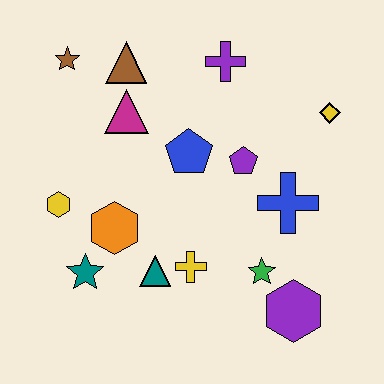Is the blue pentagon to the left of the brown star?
No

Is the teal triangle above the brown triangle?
No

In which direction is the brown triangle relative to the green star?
The brown triangle is above the green star.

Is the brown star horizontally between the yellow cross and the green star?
No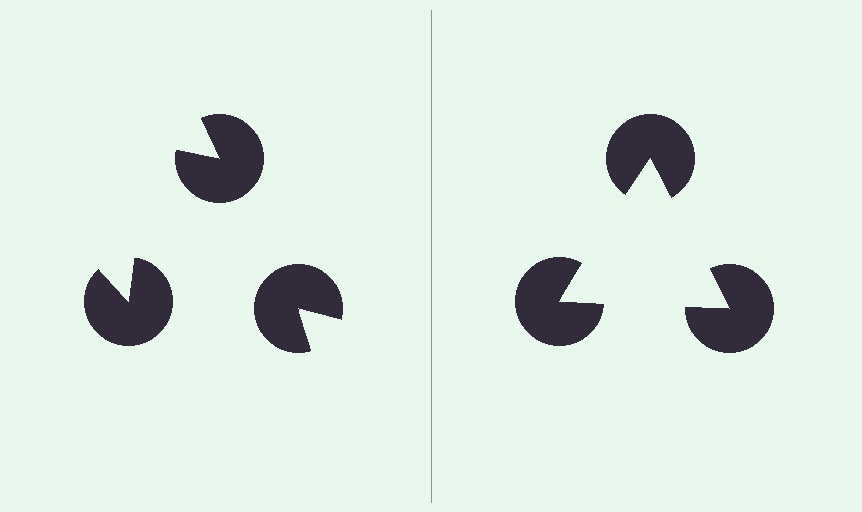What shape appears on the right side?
An illusory triangle.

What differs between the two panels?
The pac-man discs are positioned identically on both sides; only the wedge orientations differ. On the right they align to a triangle; on the left they are misaligned.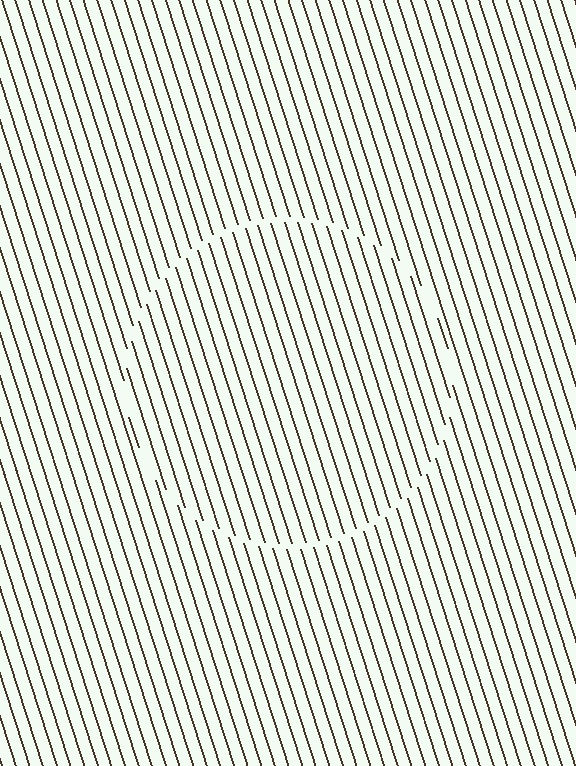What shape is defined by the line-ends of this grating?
An illusory circle. The interior of the shape contains the same grating, shifted by half a period — the contour is defined by the phase discontinuity where line-ends from the inner and outer gratings abut.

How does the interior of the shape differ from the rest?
The interior of the shape contains the same grating, shifted by half a period — the contour is defined by the phase discontinuity where line-ends from the inner and outer gratings abut.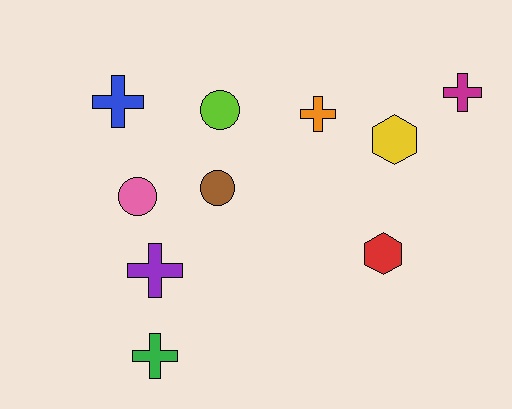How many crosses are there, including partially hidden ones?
There are 5 crosses.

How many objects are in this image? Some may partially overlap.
There are 10 objects.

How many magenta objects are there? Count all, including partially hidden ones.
There is 1 magenta object.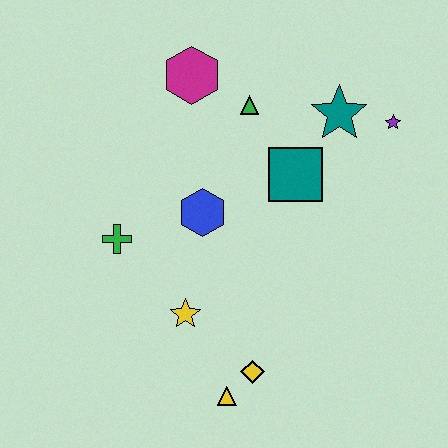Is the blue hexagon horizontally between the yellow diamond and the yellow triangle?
No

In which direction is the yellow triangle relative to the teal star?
The yellow triangle is below the teal star.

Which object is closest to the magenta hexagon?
The green triangle is closest to the magenta hexagon.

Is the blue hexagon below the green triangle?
Yes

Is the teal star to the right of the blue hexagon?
Yes